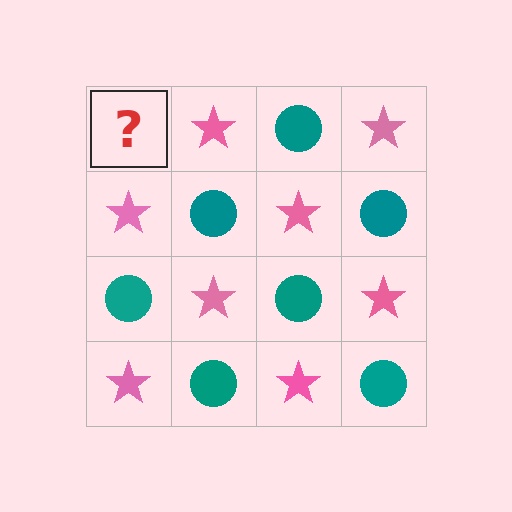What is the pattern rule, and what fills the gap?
The rule is that it alternates teal circle and pink star in a checkerboard pattern. The gap should be filled with a teal circle.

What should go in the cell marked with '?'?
The missing cell should contain a teal circle.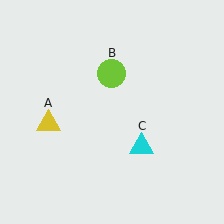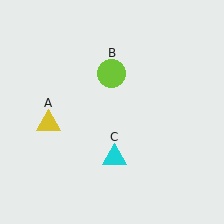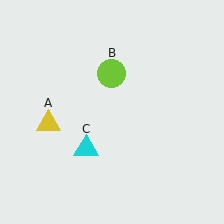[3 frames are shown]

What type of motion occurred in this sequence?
The cyan triangle (object C) rotated clockwise around the center of the scene.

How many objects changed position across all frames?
1 object changed position: cyan triangle (object C).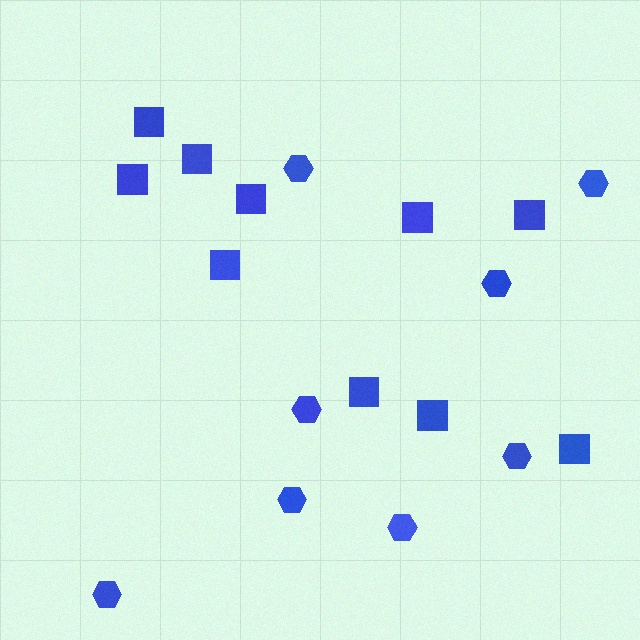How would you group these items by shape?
There are 2 groups: one group of squares (10) and one group of hexagons (8).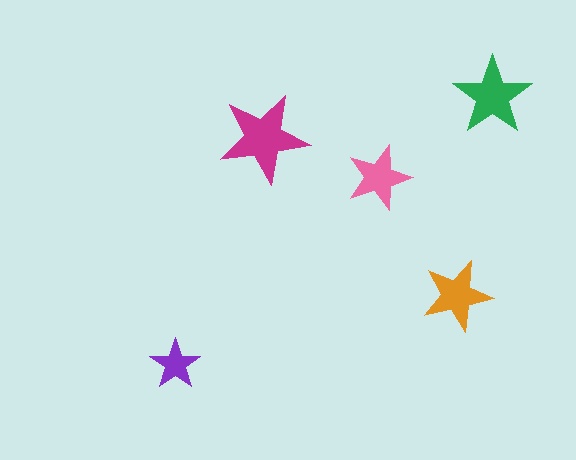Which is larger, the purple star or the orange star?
The orange one.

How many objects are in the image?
There are 5 objects in the image.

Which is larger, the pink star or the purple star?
The pink one.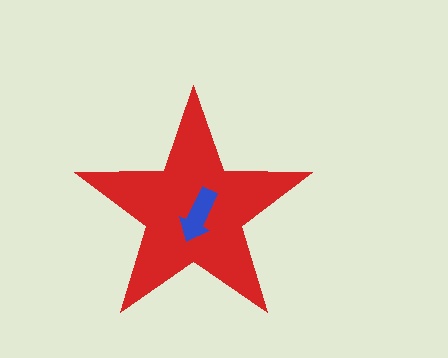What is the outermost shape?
The red star.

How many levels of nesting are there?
2.